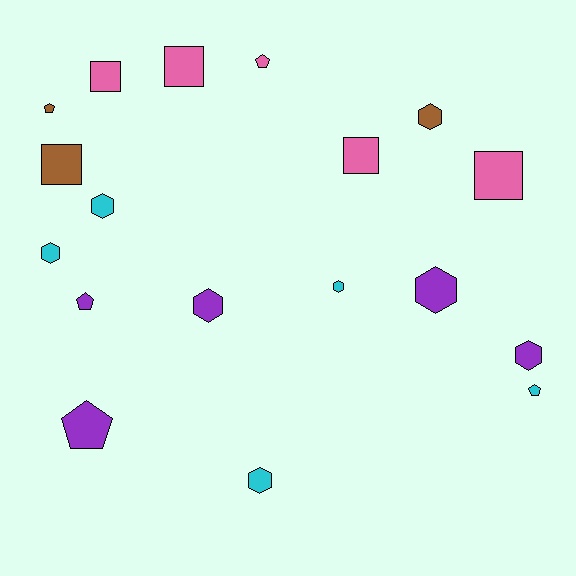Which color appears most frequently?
Cyan, with 5 objects.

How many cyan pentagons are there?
There is 1 cyan pentagon.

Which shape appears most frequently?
Hexagon, with 8 objects.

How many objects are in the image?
There are 18 objects.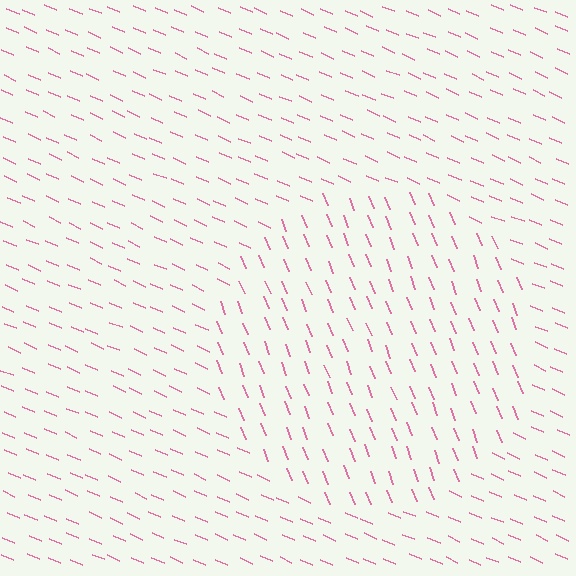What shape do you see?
I see a circle.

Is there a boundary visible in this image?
Yes, there is a texture boundary formed by a change in line orientation.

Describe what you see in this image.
The image is filled with small pink line segments. A circle region in the image has lines oriented differently from the surrounding lines, creating a visible texture boundary.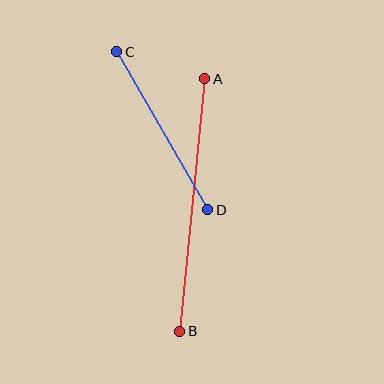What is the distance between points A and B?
The distance is approximately 254 pixels.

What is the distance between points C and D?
The distance is approximately 182 pixels.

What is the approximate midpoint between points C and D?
The midpoint is at approximately (162, 131) pixels.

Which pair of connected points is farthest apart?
Points A and B are farthest apart.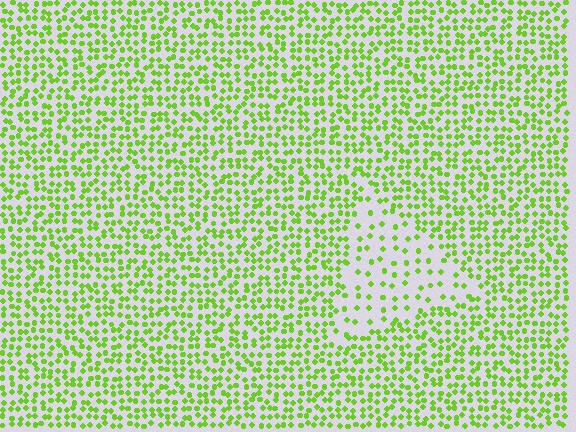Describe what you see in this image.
The image contains small lime elements arranged at two different densities. A triangle-shaped region is visible where the elements are less densely packed than the surrounding area.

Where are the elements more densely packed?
The elements are more densely packed outside the triangle boundary.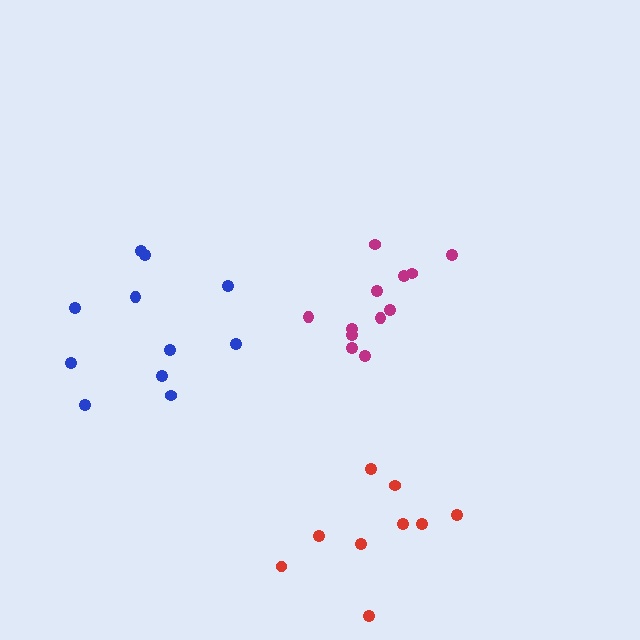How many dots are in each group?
Group 1: 12 dots, Group 2: 11 dots, Group 3: 9 dots (32 total).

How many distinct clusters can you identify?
There are 3 distinct clusters.